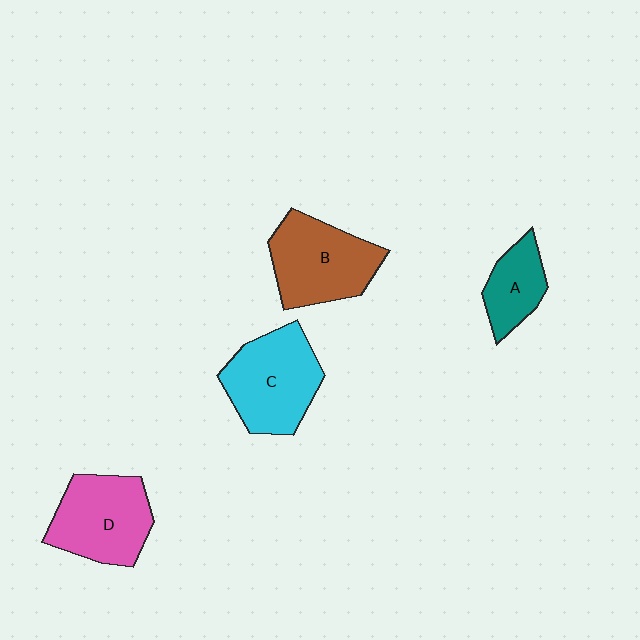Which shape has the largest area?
Shape C (cyan).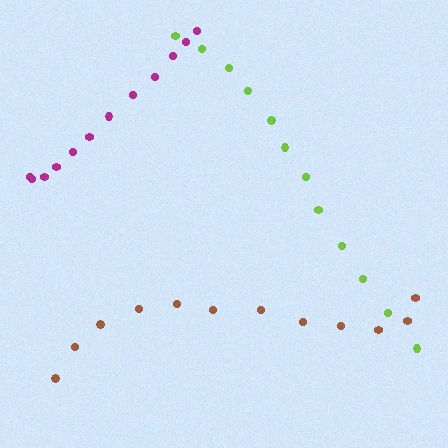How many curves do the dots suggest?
There are 3 distinct paths.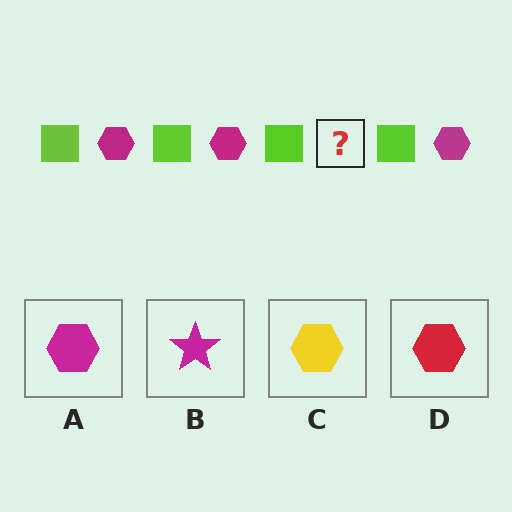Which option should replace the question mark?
Option A.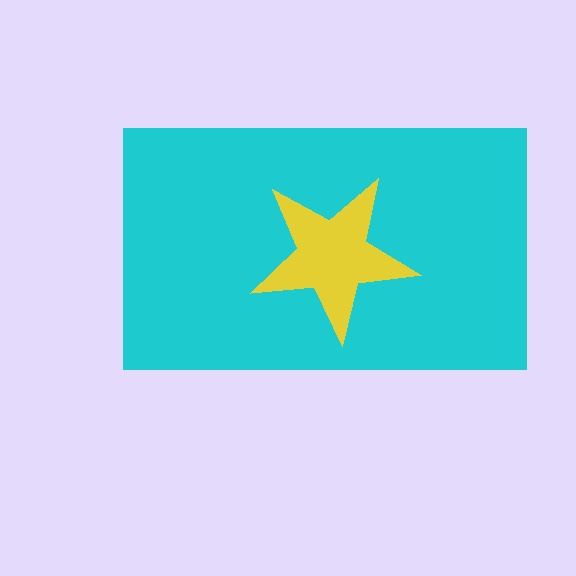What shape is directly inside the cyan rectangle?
The yellow star.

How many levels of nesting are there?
2.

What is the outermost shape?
The cyan rectangle.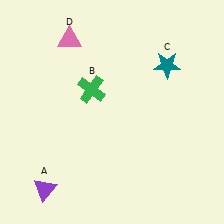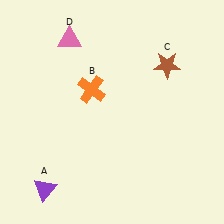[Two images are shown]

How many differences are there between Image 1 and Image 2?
There are 2 differences between the two images.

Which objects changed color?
B changed from green to orange. C changed from teal to brown.